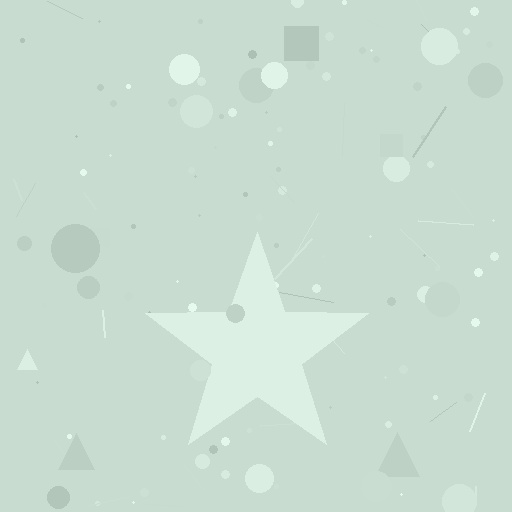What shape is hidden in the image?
A star is hidden in the image.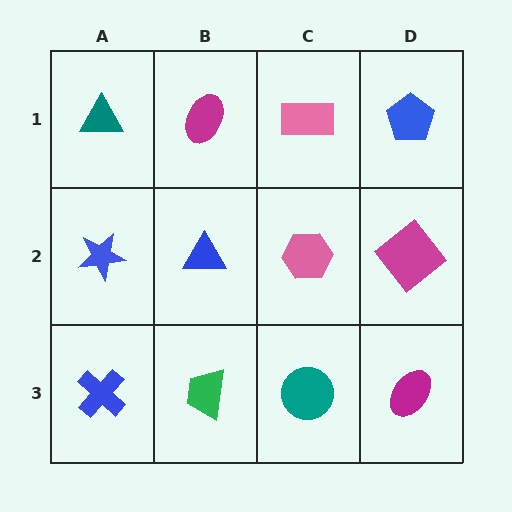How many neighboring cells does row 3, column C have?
3.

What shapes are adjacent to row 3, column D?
A magenta diamond (row 2, column D), a teal circle (row 3, column C).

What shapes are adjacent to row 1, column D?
A magenta diamond (row 2, column D), a pink rectangle (row 1, column C).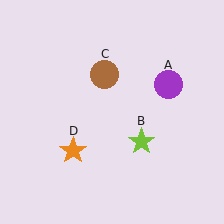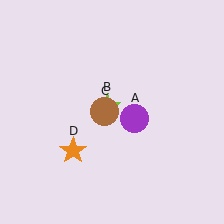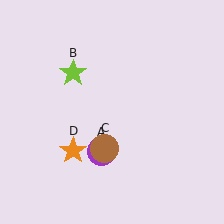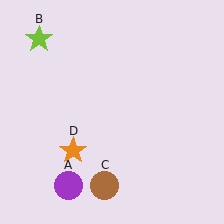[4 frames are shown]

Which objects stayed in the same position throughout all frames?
Orange star (object D) remained stationary.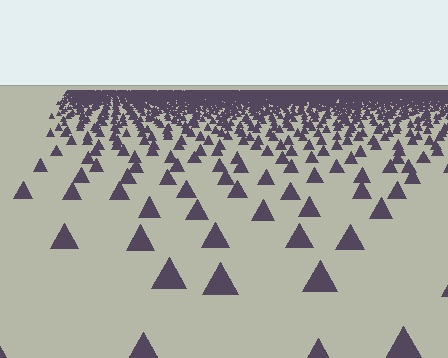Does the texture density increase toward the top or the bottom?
Density increases toward the top.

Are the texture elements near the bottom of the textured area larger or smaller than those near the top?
Larger. Near the bottom, elements are closer to the viewer and appear at a bigger on-screen size.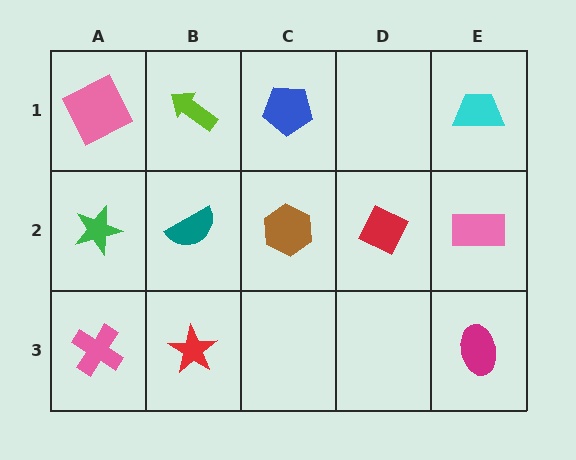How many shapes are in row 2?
5 shapes.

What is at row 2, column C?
A brown hexagon.